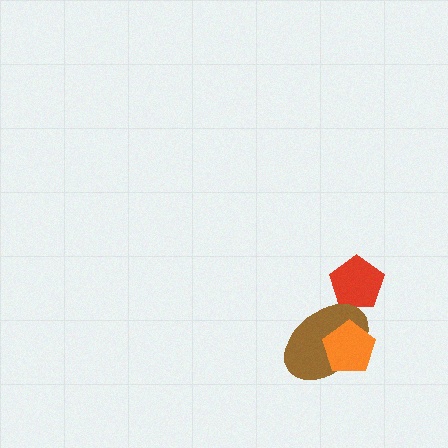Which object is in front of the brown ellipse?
The orange pentagon is in front of the brown ellipse.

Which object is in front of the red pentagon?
The brown ellipse is in front of the red pentagon.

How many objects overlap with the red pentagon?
1 object overlaps with the red pentagon.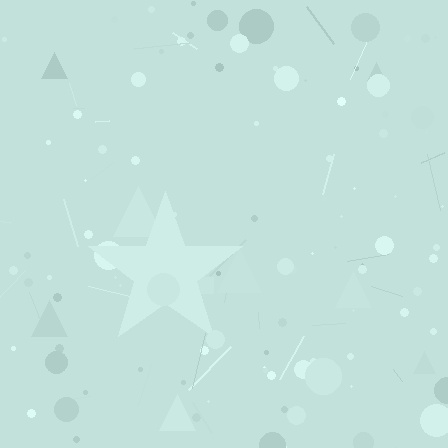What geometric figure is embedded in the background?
A star is embedded in the background.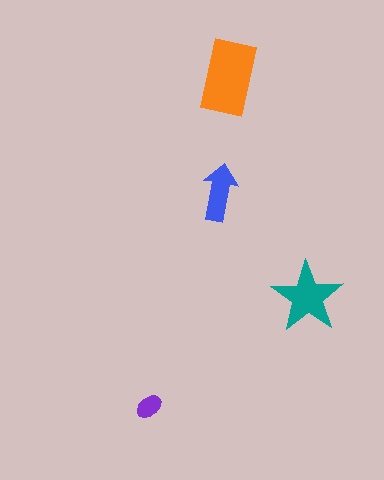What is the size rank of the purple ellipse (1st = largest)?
4th.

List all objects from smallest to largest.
The purple ellipse, the blue arrow, the teal star, the orange rectangle.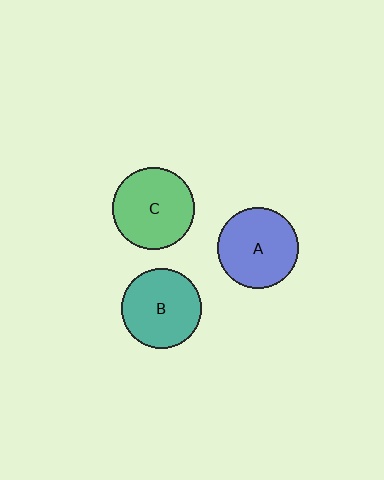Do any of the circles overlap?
No, none of the circles overlap.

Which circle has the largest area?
Circle C (green).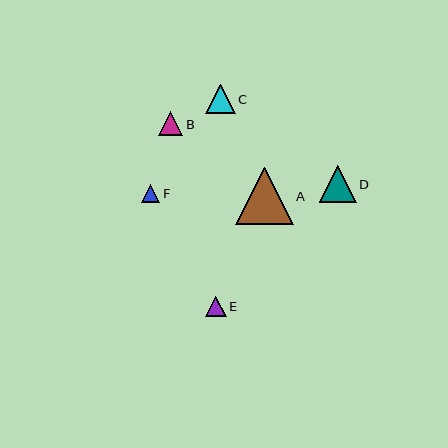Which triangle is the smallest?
Triangle F is the smallest with a size of approximately 18 pixels.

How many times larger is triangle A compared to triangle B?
Triangle A is approximately 2.4 times the size of triangle B.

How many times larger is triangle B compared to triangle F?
Triangle B is approximately 1.3 times the size of triangle F.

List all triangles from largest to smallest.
From largest to smallest: A, D, C, B, E, F.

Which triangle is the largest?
Triangle A is the largest with a size of approximately 57 pixels.